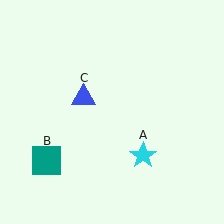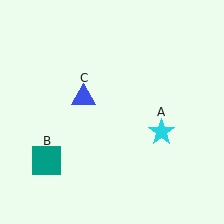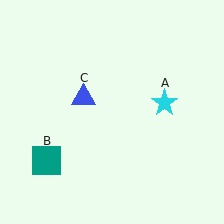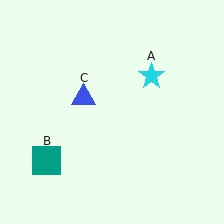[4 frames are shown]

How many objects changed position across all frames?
1 object changed position: cyan star (object A).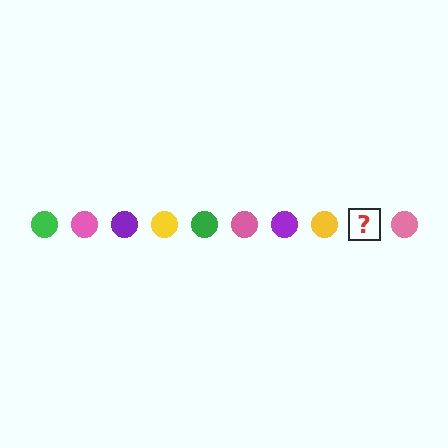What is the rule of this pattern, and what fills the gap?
The rule is that the pattern cycles through green, pink, purple, yellow circles. The gap should be filled with a green circle.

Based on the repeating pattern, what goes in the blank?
The blank should be a green circle.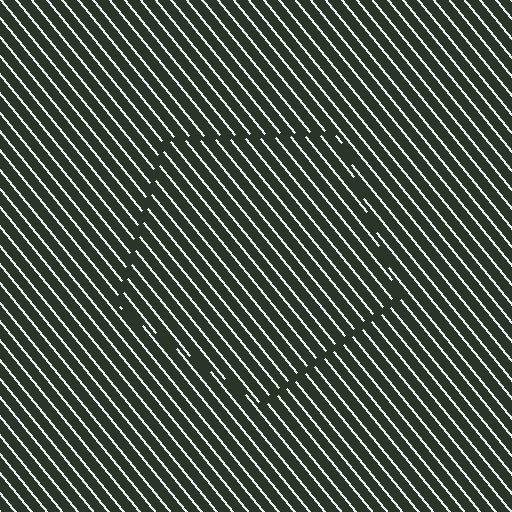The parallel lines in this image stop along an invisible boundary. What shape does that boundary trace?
An illusory pentagon. The interior of the shape contains the same grating, shifted by half a period — the contour is defined by the phase discontinuity where line-ends from the inner and outer gratings abut.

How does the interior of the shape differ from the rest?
The interior of the shape contains the same grating, shifted by half a period — the contour is defined by the phase discontinuity where line-ends from the inner and outer gratings abut.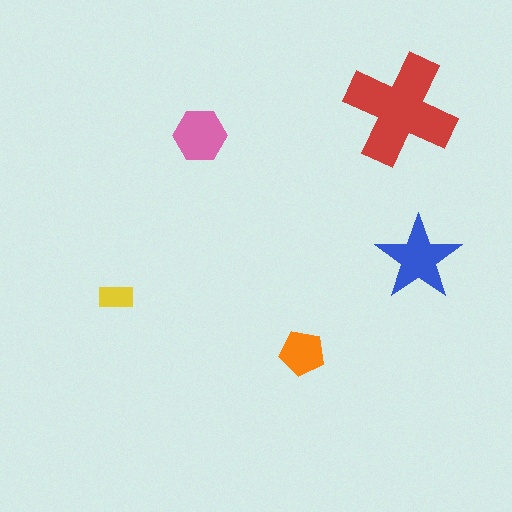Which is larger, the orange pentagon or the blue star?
The blue star.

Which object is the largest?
The red cross.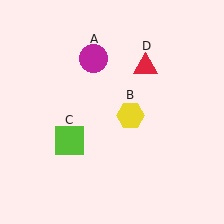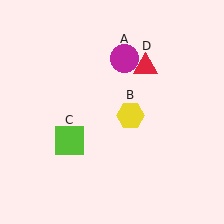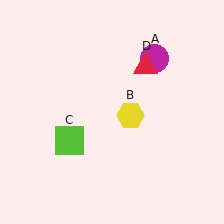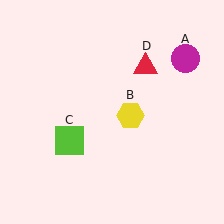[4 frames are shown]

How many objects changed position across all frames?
1 object changed position: magenta circle (object A).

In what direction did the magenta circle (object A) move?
The magenta circle (object A) moved right.